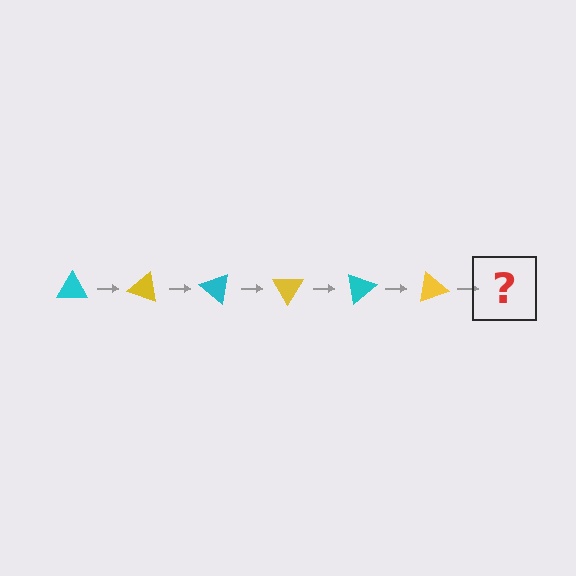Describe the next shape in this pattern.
It should be a cyan triangle, rotated 120 degrees from the start.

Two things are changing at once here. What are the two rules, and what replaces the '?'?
The two rules are that it rotates 20 degrees each step and the color cycles through cyan and yellow. The '?' should be a cyan triangle, rotated 120 degrees from the start.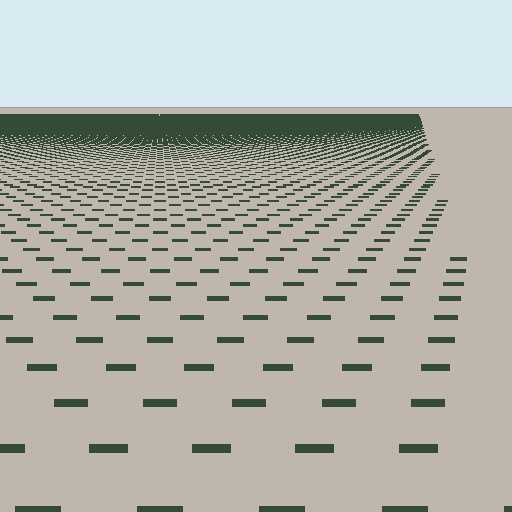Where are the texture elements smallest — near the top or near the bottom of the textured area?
Near the top.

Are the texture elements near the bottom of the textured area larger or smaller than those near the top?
Larger. Near the bottom, elements are closer to the viewer and appear at a bigger on-screen size.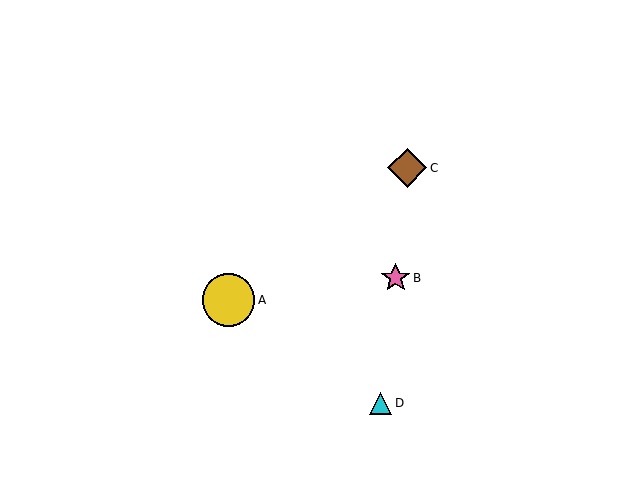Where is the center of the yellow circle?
The center of the yellow circle is at (228, 300).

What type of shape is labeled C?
Shape C is a brown diamond.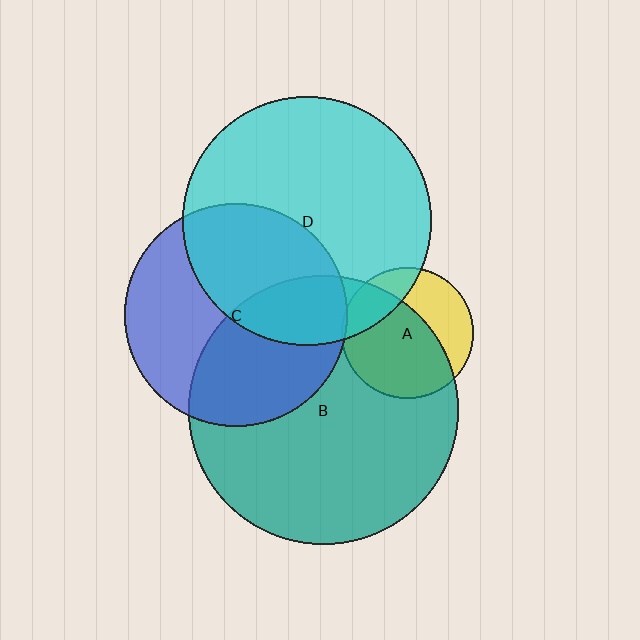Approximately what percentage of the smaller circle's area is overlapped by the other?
Approximately 45%.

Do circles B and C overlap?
Yes.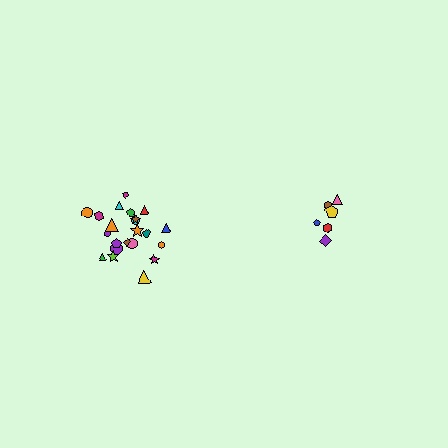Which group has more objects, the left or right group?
The left group.